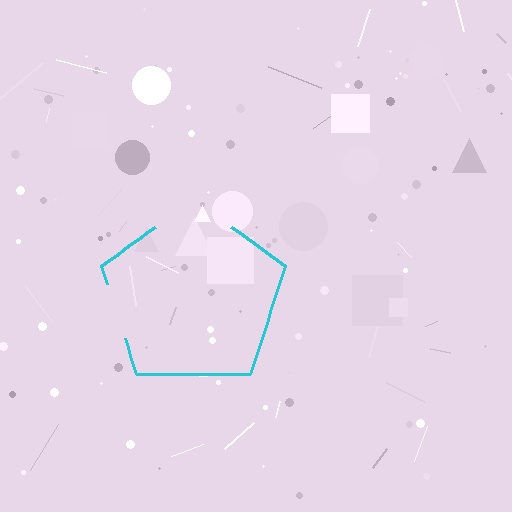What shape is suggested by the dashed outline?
The dashed outline suggests a pentagon.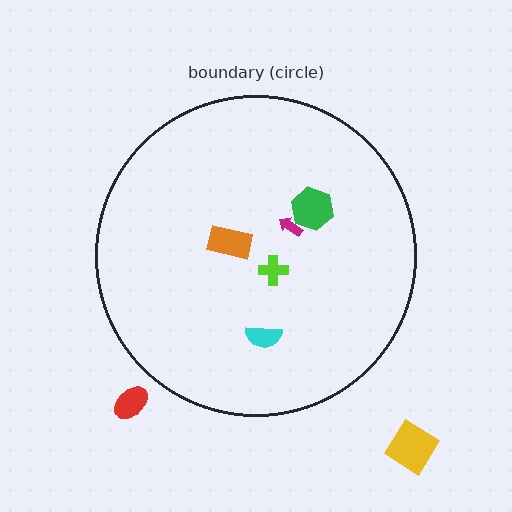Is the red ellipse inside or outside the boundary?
Outside.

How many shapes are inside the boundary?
5 inside, 2 outside.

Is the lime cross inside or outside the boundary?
Inside.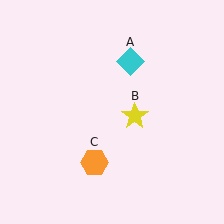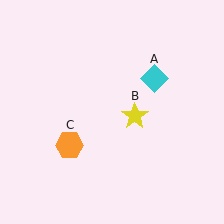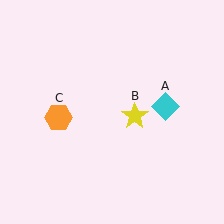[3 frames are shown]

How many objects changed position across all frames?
2 objects changed position: cyan diamond (object A), orange hexagon (object C).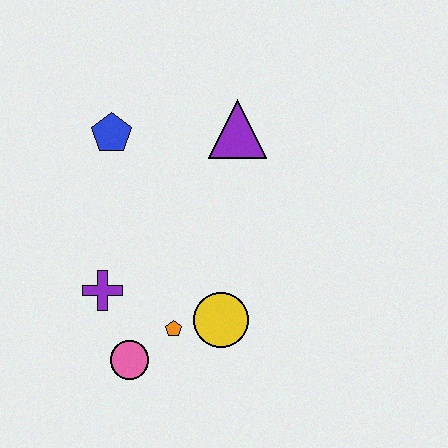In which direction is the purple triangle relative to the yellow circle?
The purple triangle is above the yellow circle.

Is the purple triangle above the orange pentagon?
Yes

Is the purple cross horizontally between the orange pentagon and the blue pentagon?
No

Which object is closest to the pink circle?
The orange pentagon is closest to the pink circle.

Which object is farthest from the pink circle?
The purple triangle is farthest from the pink circle.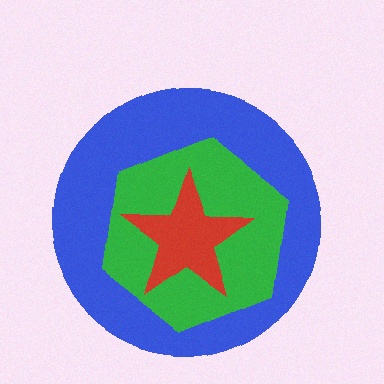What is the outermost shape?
The blue circle.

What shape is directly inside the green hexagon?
The red star.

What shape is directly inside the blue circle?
The green hexagon.